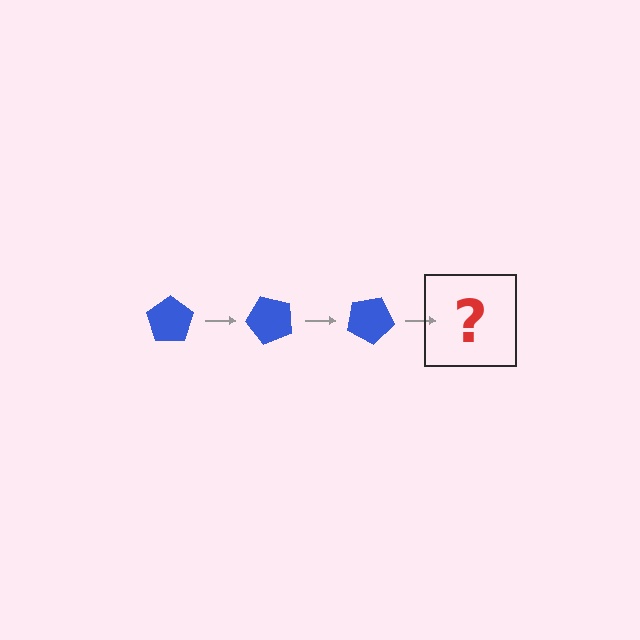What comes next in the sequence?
The next element should be a blue pentagon rotated 150 degrees.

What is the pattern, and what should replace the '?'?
The pattern is that the pentagon rotates 50 degrees each step. The '?' should be a blue pentagon rotated 150 degrees.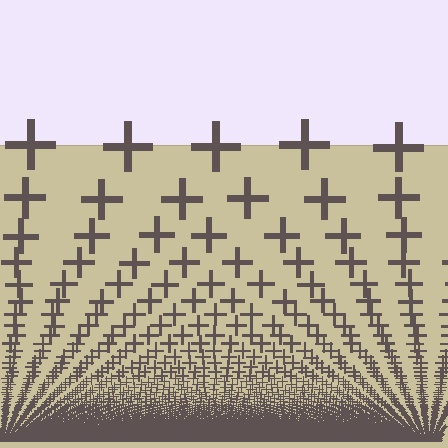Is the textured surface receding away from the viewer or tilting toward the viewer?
The surface appears to tilt toward the viewer. Texture elements get larger and sparser toward the top.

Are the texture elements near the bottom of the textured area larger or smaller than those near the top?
Smaller. The gradient is inverted — elements near the bottom are smaller and denser.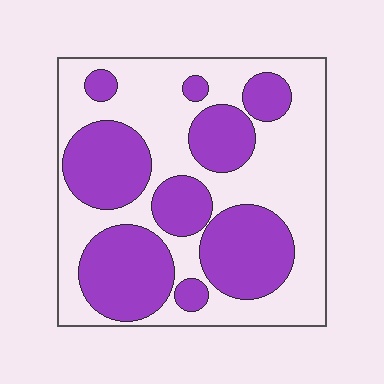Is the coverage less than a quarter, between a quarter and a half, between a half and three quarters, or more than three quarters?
Between a quarter and a half.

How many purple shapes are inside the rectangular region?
9.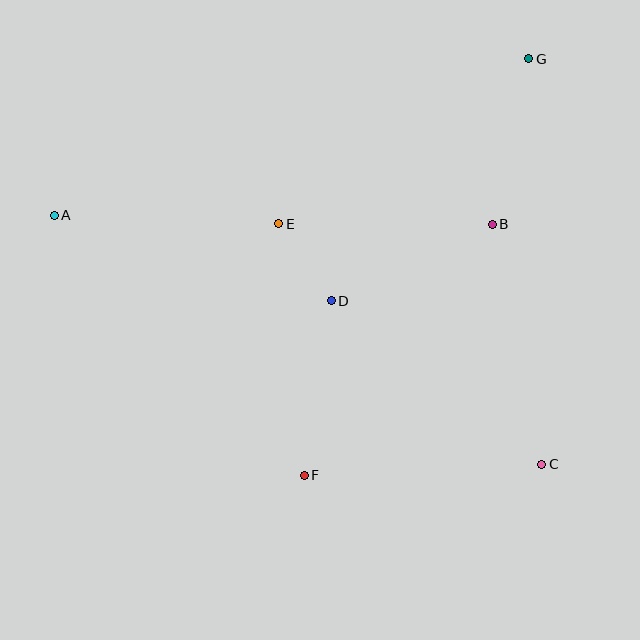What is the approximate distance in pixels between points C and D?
The distance between C and D is approximately 266 pixels.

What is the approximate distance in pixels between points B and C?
The distance between B and C is approximately 245 pixels.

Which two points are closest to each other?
Points D and E are closest to each other.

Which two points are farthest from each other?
Points A and C are farthest from each other.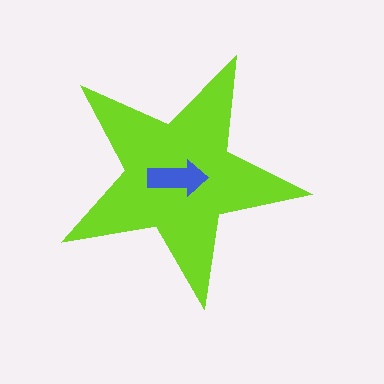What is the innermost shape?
The blue arrow.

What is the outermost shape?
The lime star.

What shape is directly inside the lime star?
The blue arrow.